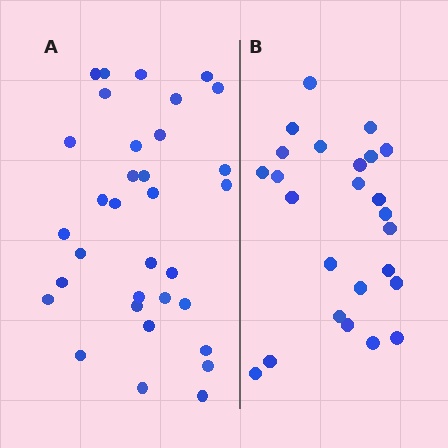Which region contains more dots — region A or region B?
Region A (the left region) has more dots.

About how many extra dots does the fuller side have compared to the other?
Region A has roughly 8 or so more dots than region B.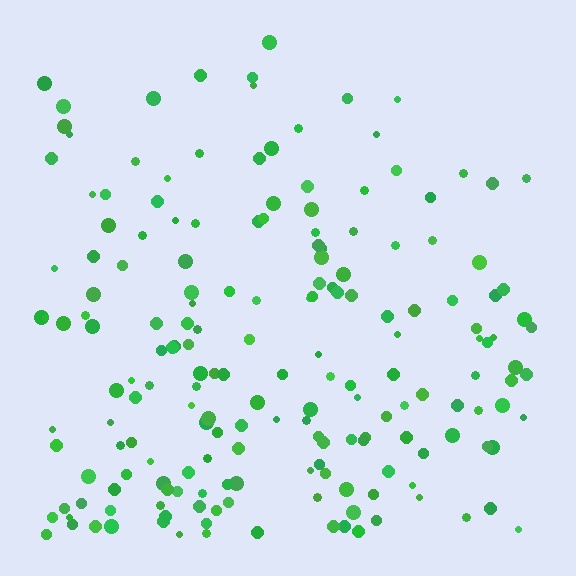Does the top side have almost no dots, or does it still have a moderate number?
Still a moderate number, just noticeably fewer than the bottom.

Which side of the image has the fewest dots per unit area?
The top.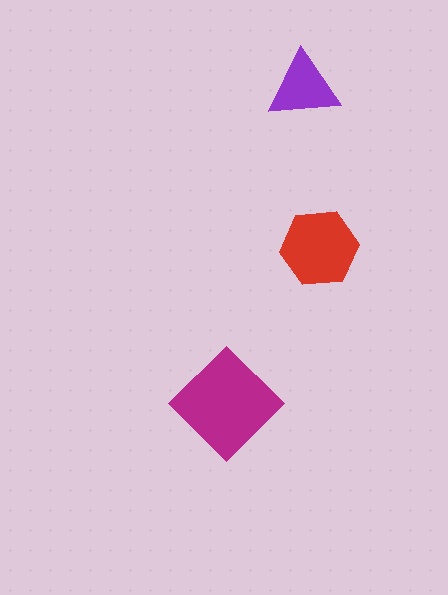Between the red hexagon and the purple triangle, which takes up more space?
The red hexagon.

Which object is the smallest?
The purple triangle.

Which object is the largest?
The magenta diamond.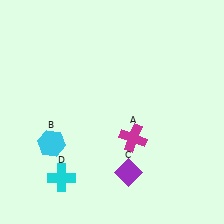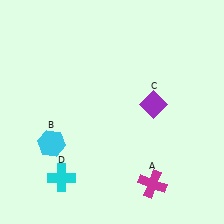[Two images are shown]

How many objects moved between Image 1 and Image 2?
2 objects moved between the two images.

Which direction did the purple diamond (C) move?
The purple diamond (C) moved up.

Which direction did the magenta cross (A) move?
The magenta cross (A) moved down.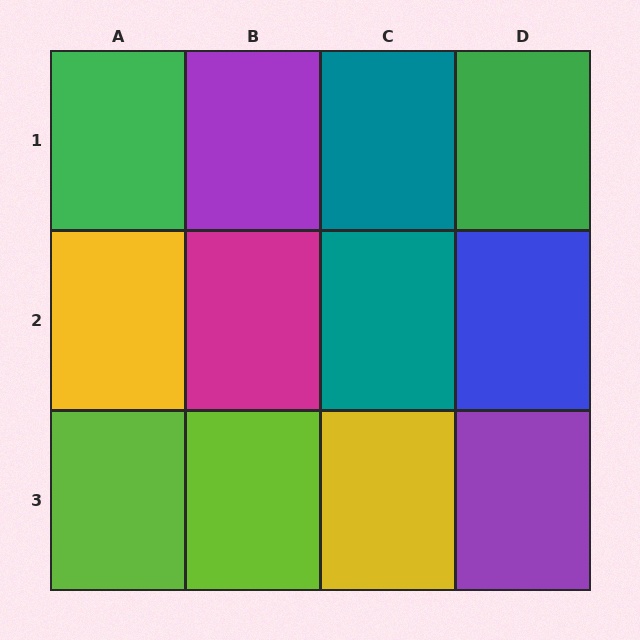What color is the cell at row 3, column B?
Lime.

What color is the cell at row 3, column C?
Yellow.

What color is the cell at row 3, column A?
Lime.